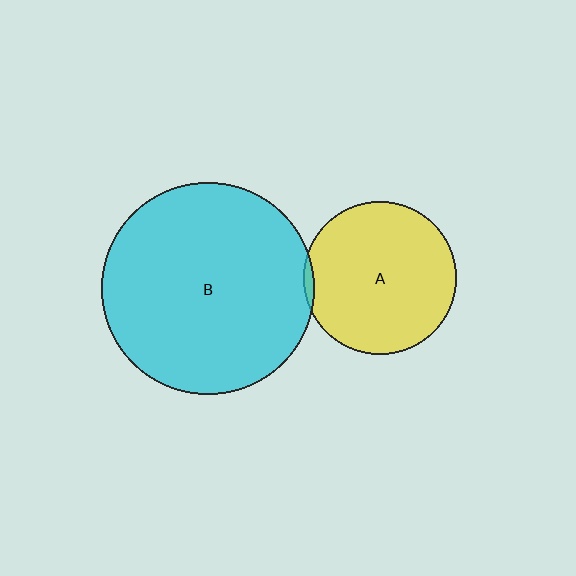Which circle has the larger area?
Circle B (cyan).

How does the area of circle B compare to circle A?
Approximately 1.9 times.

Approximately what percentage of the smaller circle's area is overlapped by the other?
Approximately 5%.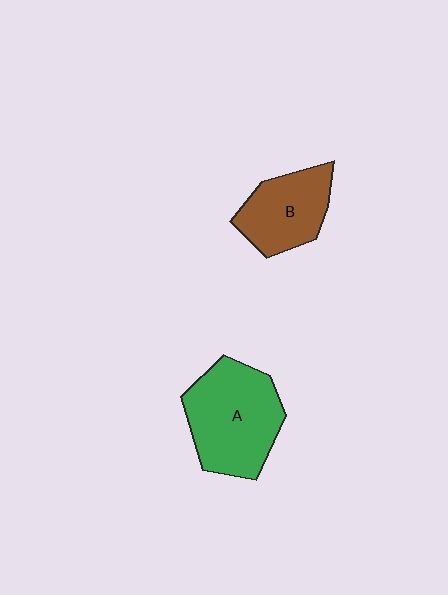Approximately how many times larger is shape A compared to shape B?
Approximately 1.5 times.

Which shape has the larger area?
Shape A (green).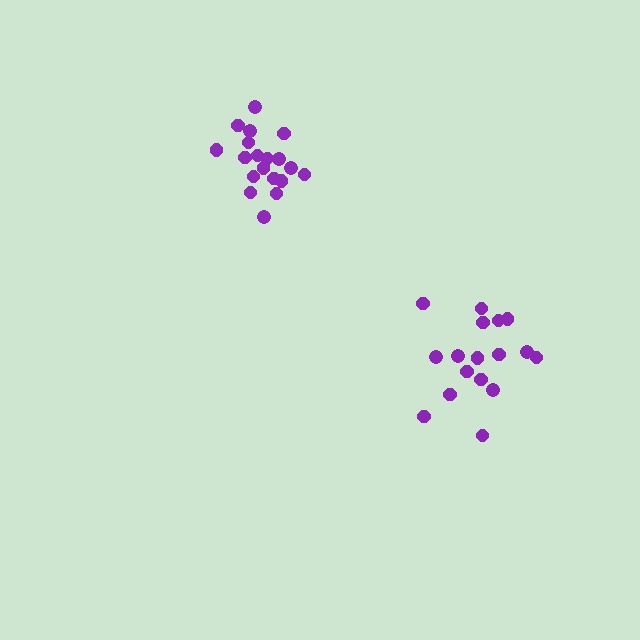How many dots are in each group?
Group 1: 17 dots, Group 2: 19 dots (36 total).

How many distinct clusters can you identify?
There are 2 distinct clusters.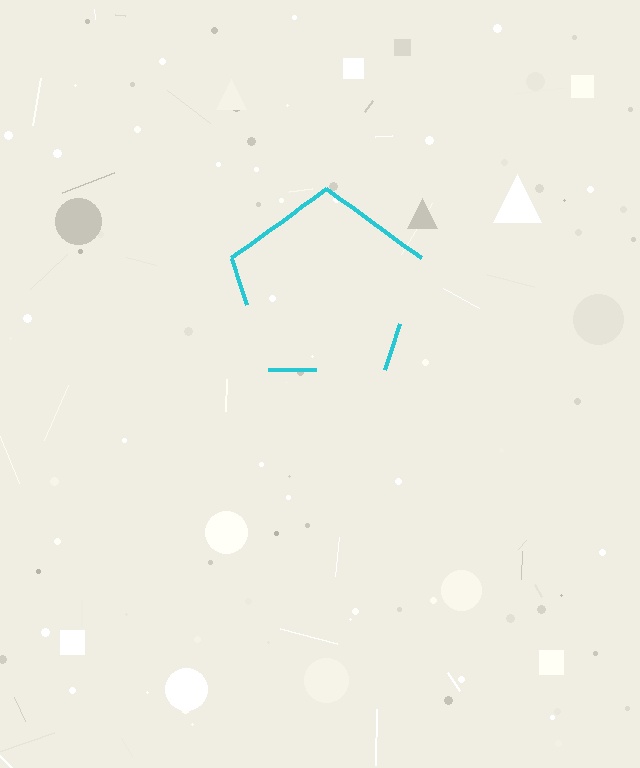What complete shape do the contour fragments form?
The contour fragments form a pentagon.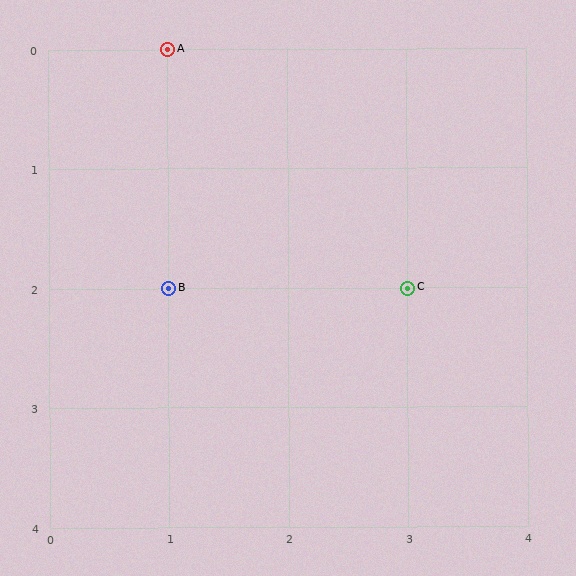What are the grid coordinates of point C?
Point C is at grid coordinates (3, 2).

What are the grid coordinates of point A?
Point A is at grid coordinates (1, 0).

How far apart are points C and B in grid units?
Points C and B are 2 columns apart.